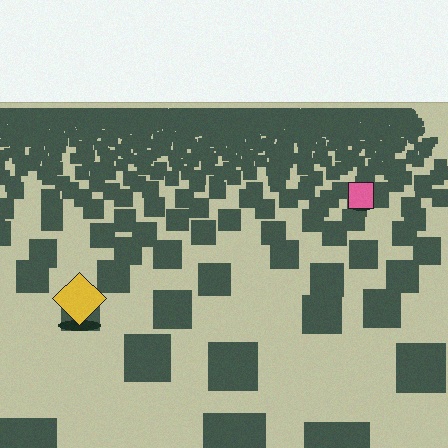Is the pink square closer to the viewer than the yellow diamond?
No. The yellow diamond is closer — you can tell from the texture gradient: the ground texture is coarser near it.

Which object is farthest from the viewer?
The pink square is farthest from the viewer. It appears smaller and the ground texture around it is denser.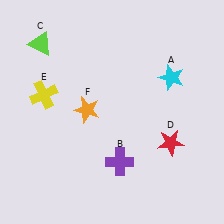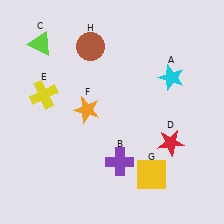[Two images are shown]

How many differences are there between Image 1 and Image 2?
There are 2 differences between the two images.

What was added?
A yellow square (G), a brown circle (H) were added in Image 2.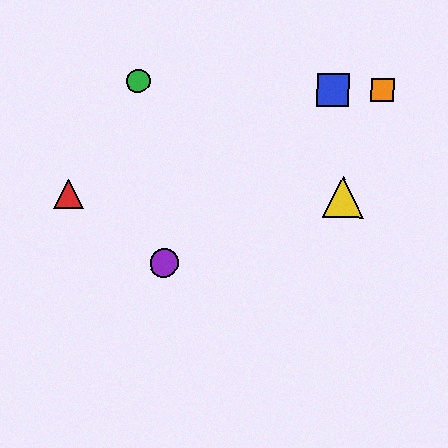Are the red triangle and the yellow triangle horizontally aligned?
Yes, both are at y≈194.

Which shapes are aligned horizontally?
The red triangle, the yellow triangle are aligned horizontally.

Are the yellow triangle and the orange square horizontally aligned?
No, the yellow triangle is at y≈197 and the orange square is at y≈89.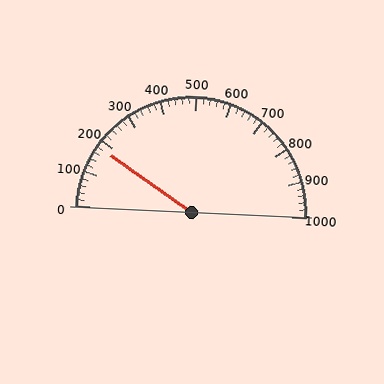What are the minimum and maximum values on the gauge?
The gauge ranges from 0 to 1000.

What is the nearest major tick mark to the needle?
The nearest major tick mark is 200.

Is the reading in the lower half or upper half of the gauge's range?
The reading is in the lower half of the range (0 to 1000).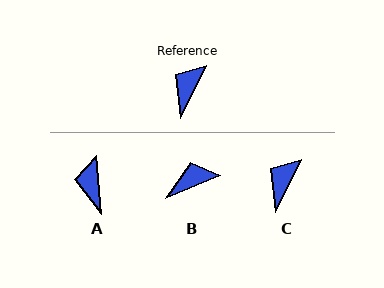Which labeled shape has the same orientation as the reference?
C.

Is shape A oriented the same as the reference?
No, it is off by about 32 degrees.